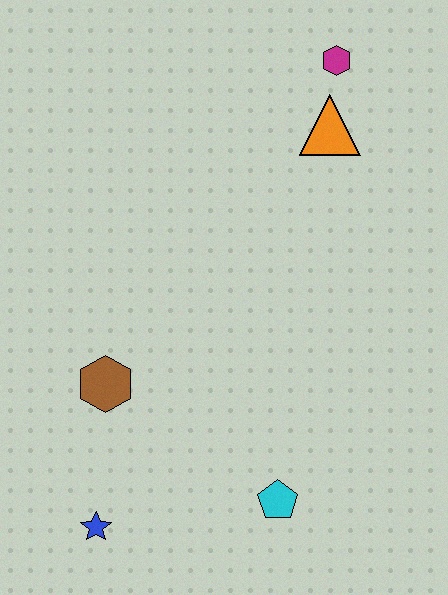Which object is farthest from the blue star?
The magenta hexagon is farthest from the blue star.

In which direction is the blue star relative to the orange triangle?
The blue star is below the orange triangle.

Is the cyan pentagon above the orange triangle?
No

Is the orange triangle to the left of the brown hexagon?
No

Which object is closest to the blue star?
The brown hexagon is closest to the blue star.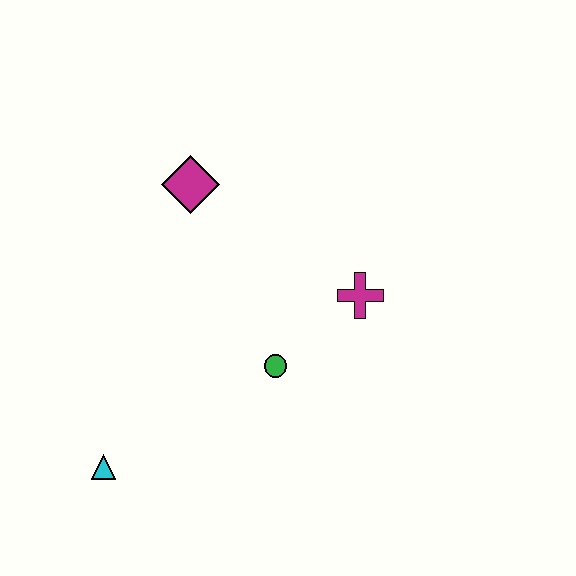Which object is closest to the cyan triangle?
The green circle is closest to the cyan triangle.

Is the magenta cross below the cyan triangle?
No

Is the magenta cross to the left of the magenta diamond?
No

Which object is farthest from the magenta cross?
The cyan triangle is farthest from the magenta cross.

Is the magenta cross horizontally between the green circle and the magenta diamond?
No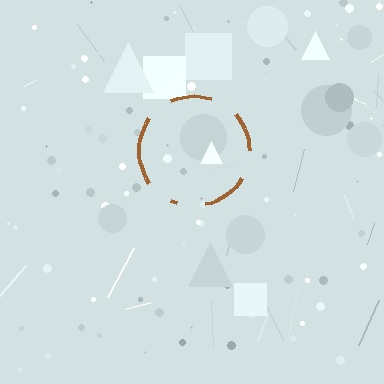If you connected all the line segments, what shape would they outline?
They would outline a circle.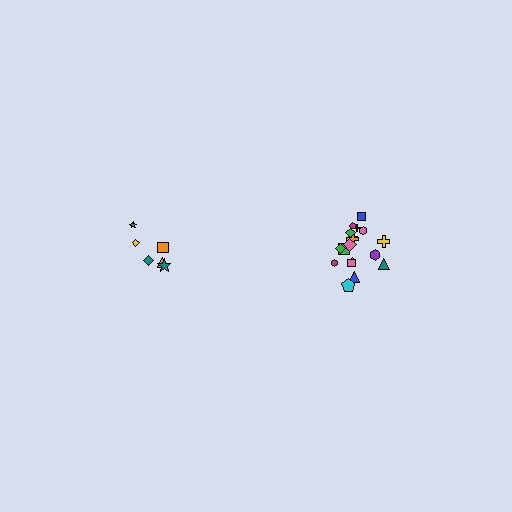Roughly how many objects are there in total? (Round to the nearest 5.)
Roughly 25 objects in total.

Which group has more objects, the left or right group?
The right group.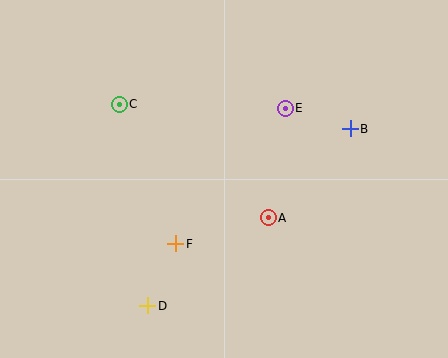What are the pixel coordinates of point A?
Point A is at (268, 218).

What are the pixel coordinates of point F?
Point F is at (176, 244).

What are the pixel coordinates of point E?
Point E is at (285, 108).